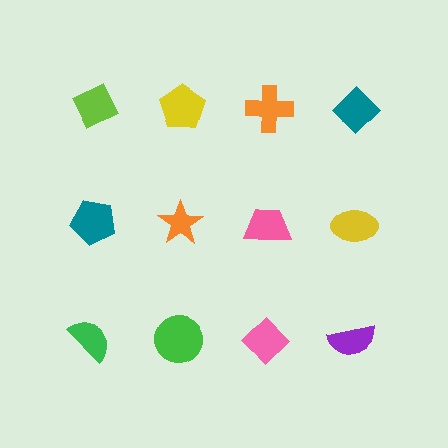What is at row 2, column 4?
A yellow ellipse.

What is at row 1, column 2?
A yellow pentagon.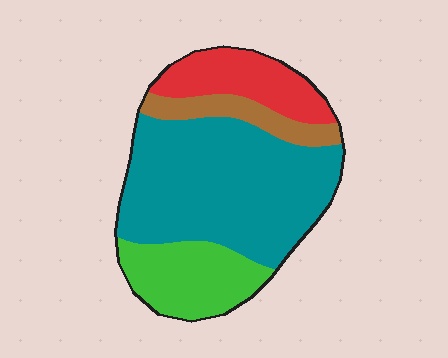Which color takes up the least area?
Brown, at roughly 10%.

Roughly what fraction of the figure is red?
Red takes up less than a sixth of the figure.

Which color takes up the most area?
Teal, at roughly 55%.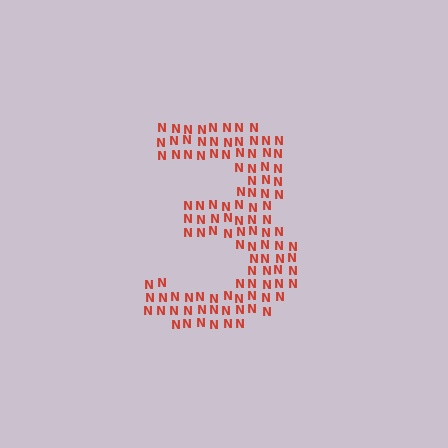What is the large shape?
The large shape is the digit 3.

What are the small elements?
The small elements are letter N's.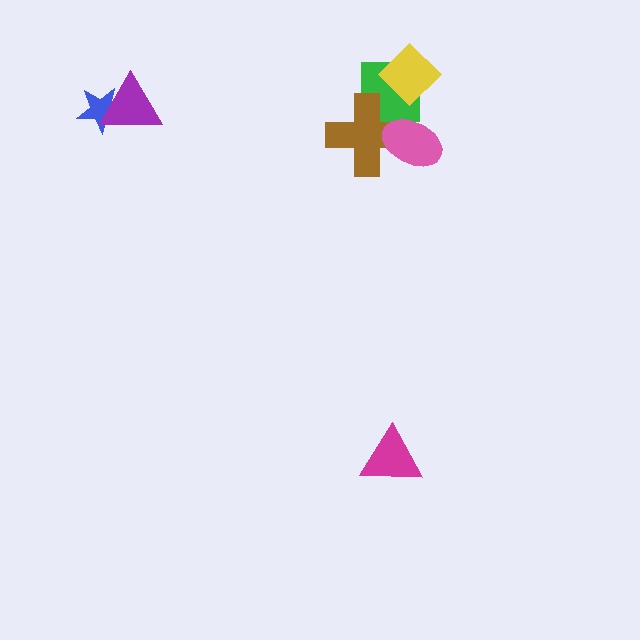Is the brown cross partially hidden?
Yes, it is partially covered by another shape.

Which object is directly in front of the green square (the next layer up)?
The brown cross is directly in front of the green square.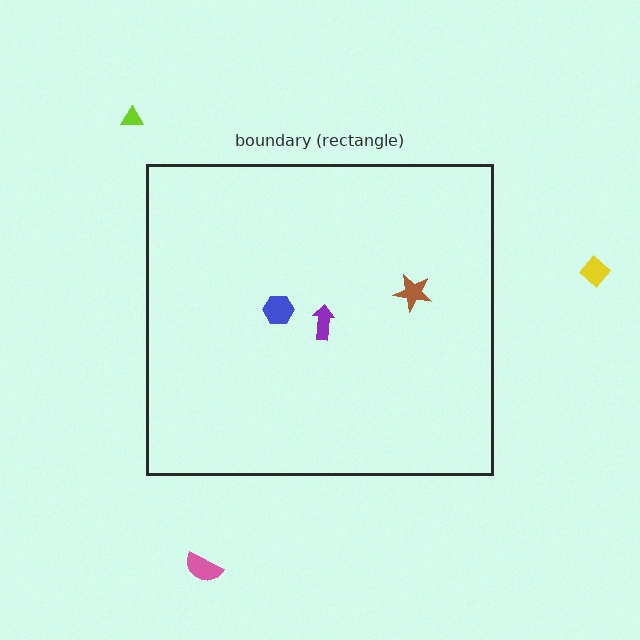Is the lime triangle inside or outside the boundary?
Outside.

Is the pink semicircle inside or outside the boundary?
Outside.